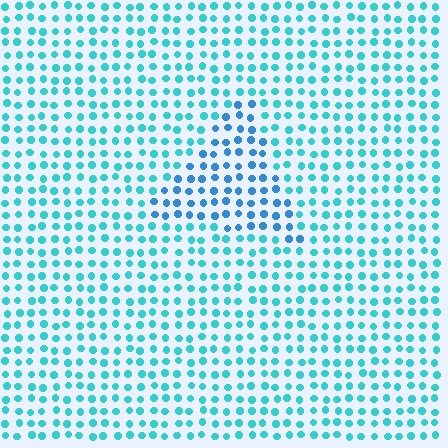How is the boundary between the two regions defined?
The boundary is defined purely by a slight shift in hue (about 27 degrees). Spacing, size, and orientation are identical on both sides.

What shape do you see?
I see a triangle.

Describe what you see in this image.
The image is filled with small cyan elements in a uniform arrangement. A triangle-shaped region is visible where the elements are tinted to a slightly different hue, forming a subtle color boundary.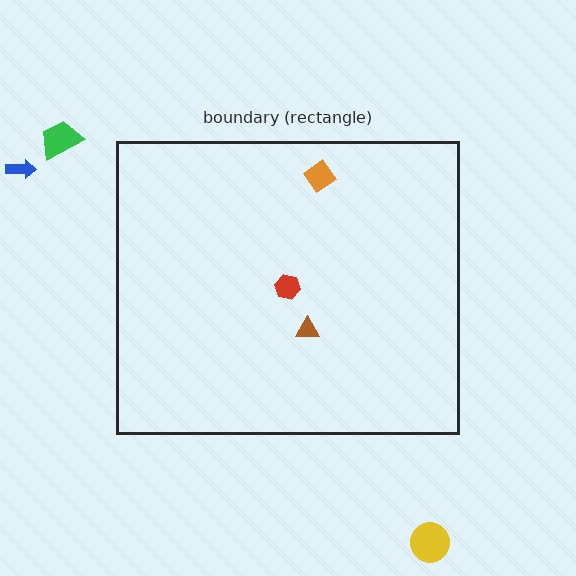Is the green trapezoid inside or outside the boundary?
Outside.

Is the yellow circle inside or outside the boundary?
Outside.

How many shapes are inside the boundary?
3 inside, 3 outside.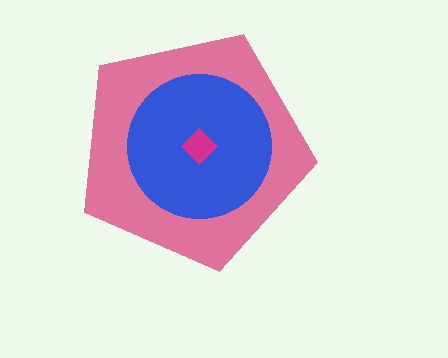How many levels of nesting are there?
3.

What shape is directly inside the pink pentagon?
The blue circle.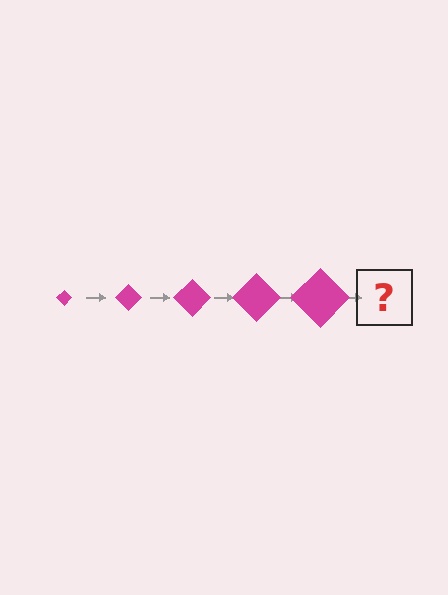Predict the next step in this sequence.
The next step is a magenta diamond, larger than the previous one.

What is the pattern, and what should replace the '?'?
The pattern is that the diamond gets progressively larger each step. The '?' should be a magenta diamond, larger than the previous one.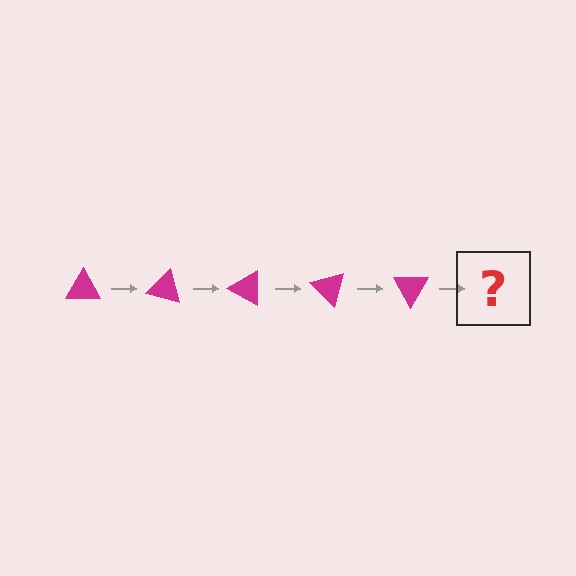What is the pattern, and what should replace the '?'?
The pattern is that the triangle rotates 15 degrees each step. The '?' should be a magenta triangle rotated 75 degrees.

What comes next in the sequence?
The next element should be a magenta triangle rotated 75 degrees.